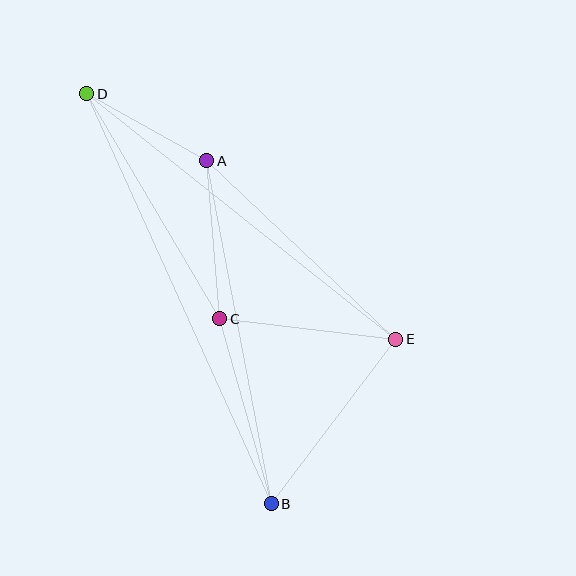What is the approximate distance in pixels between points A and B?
The distance between A and B is approximately 349 pixels.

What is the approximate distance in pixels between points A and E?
The distance between A and E is approximately 260 pixels.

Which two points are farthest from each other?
Points B and D are farthest from each other.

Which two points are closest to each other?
Points A and D are closest to each other.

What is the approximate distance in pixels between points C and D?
The distance between C and D is approximately 261 pixels.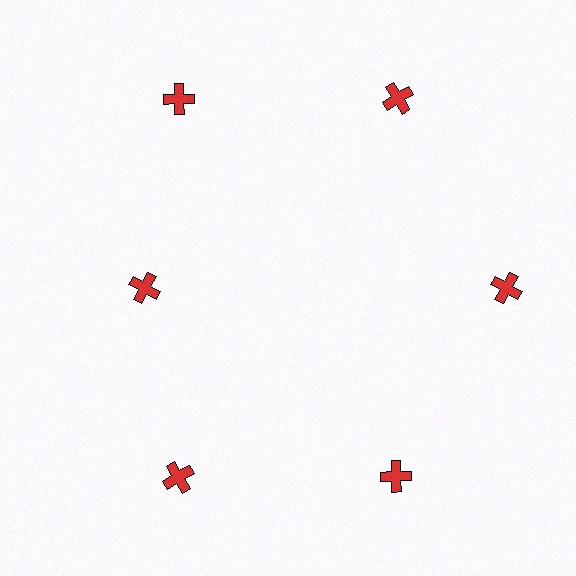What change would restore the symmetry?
The symmetry would be restored by moving it outward, back onto the ring so that all 6 crosses sit at equal angles and equal distance from the center.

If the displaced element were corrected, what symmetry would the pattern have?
It would have 6-fold rotational symmetry — the pattern would map onto itself every 60 degrees.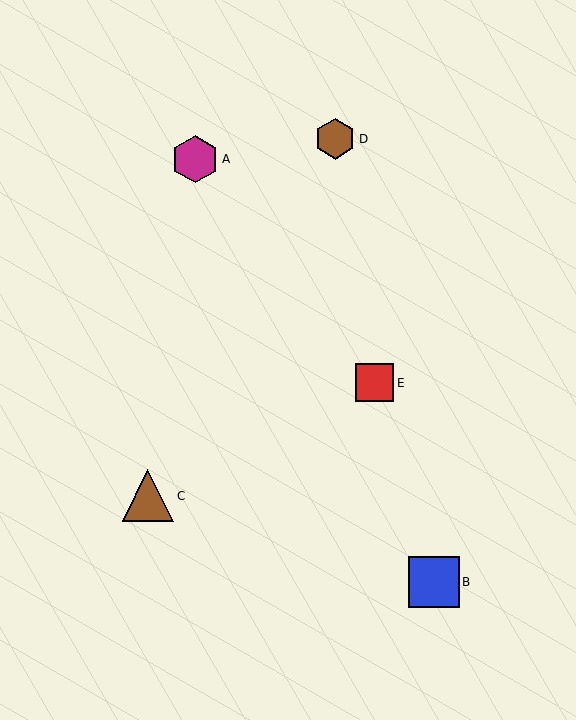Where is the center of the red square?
The center of the red square is at (375, 383).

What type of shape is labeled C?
Shape C is a brown triangle.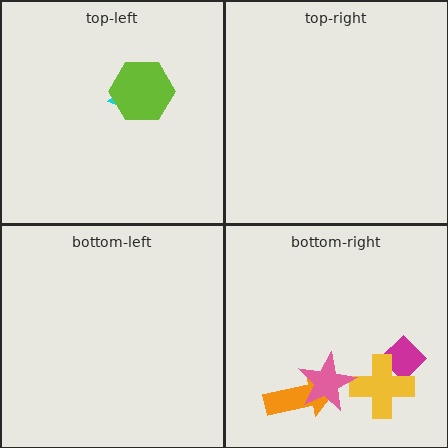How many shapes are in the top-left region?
2.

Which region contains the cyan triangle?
The top-left region.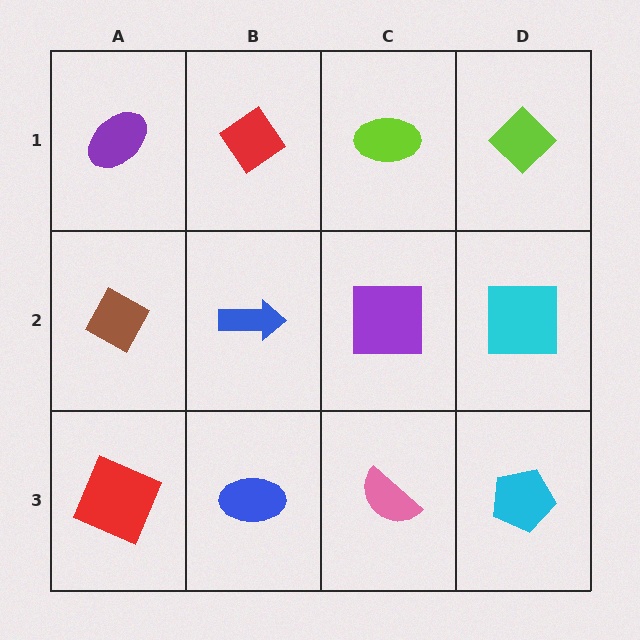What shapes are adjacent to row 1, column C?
A purple square (row 2, column C), a red diamond (row 1, column B), a lime diamond (row 1, column D).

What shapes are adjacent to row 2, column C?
A lime ellipse (row 1, column C), a pink semicircle (row 3, column C), a blue arrow (row 2, column B), a cyan square (row 2, column D).